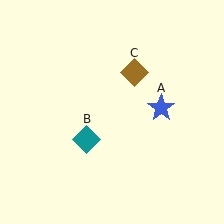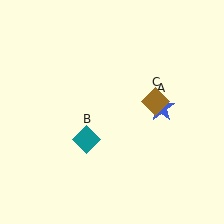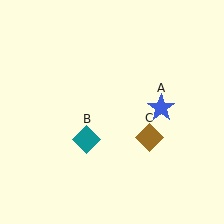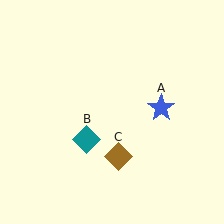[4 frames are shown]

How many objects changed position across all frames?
1 object changed position: brown diamond (object C).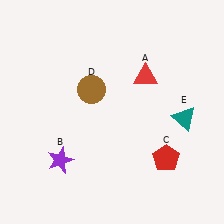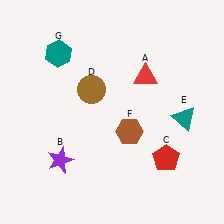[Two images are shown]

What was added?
A brown hexagon (F), a teal hexagon (G) were added in Image 2.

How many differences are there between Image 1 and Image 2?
There are 2 differences between the two images.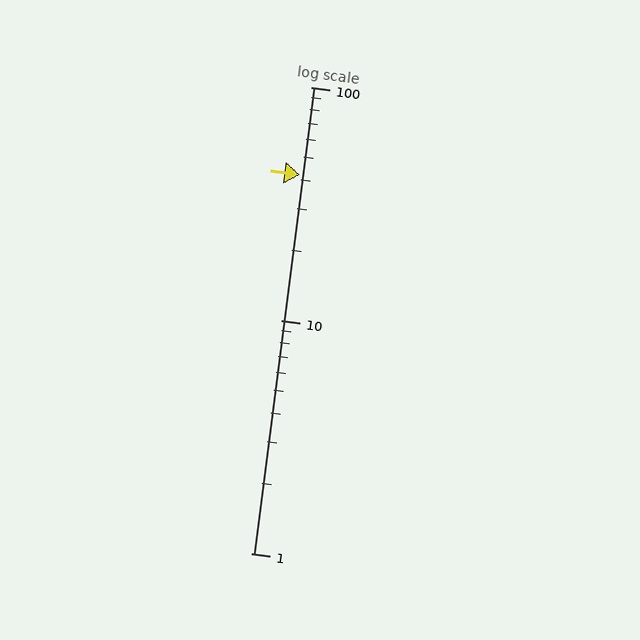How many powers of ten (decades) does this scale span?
The scale spans 2 decades, from 1 to 100.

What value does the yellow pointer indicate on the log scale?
The pointer indicates approximately 42.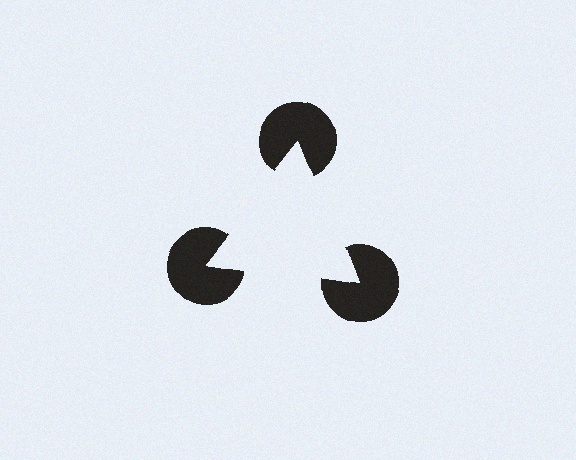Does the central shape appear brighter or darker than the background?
It typically appears slightly brighter than the background, even though no actual brightness change is drawn.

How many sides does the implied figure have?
3 sides.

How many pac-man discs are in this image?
There are 3 — one at each vertex of the illusory triangle.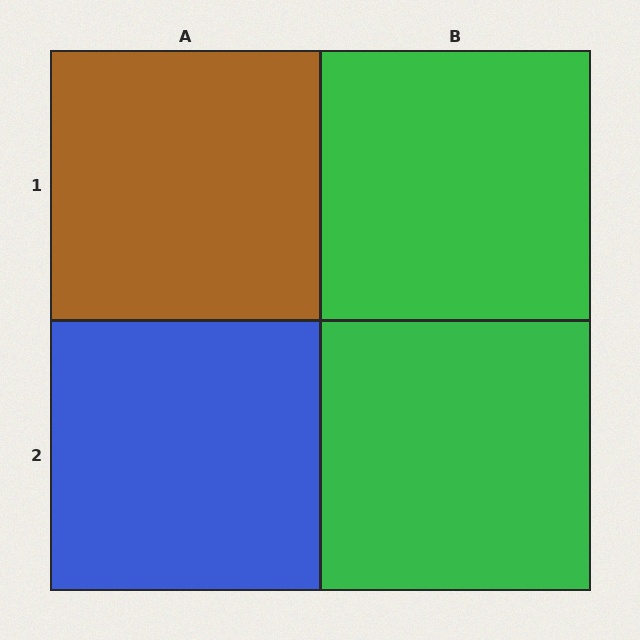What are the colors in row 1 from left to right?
Brown, green.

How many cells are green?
2 cells are green.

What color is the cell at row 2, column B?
Green.